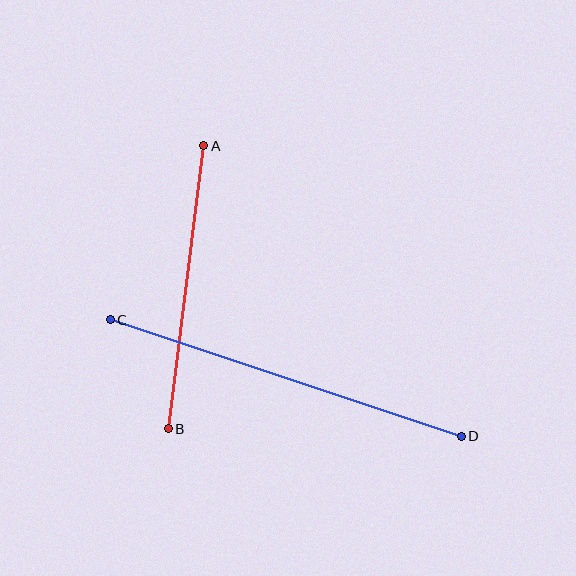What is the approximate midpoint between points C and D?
The midpoint is at approximately (286, 378) pixels.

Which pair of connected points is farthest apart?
Points C and D are farthest apart.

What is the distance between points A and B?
The distance is approximately 285 pixels.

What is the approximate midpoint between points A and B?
The midpoint is at approximately (186, 287) pixels.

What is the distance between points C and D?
The distance is approximately 370 pixels.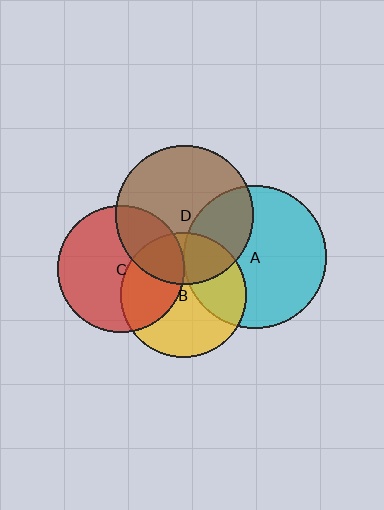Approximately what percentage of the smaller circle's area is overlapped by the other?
Approximately 35%.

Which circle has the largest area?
Circle A (cyan).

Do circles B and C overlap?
Yes.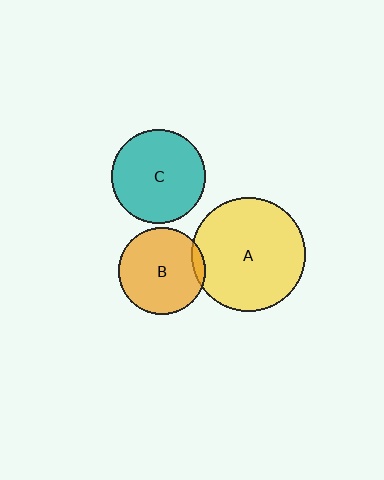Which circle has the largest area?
Circle A (yellow).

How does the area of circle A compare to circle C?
Approximately 1.5 times.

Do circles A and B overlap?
Yes.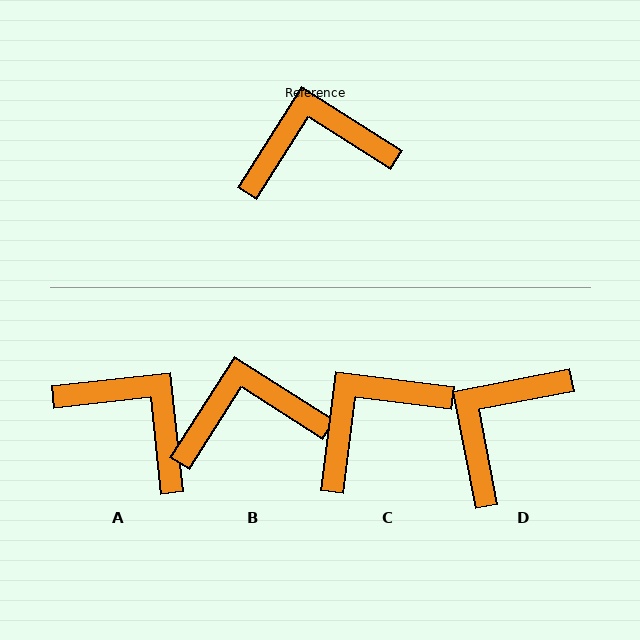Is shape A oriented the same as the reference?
No, it is off by about 51 degrees.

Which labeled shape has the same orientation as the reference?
B.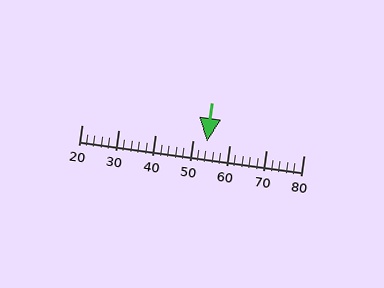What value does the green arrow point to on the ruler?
The green arrow points to approximately 54.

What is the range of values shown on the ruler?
The ruler shows values from 20 to 80.